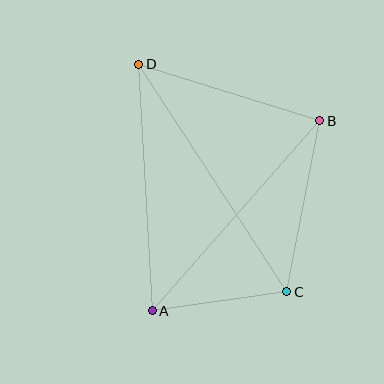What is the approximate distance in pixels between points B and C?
The distance between B and C is approximately 174 pixels.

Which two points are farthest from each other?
Points C and D are farthest from each other.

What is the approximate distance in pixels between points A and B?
The distance between A and B is approximately 253 pixels.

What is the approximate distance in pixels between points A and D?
The distance between A and D is approximately 246 pixels.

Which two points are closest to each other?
Points A and C are closest to each other.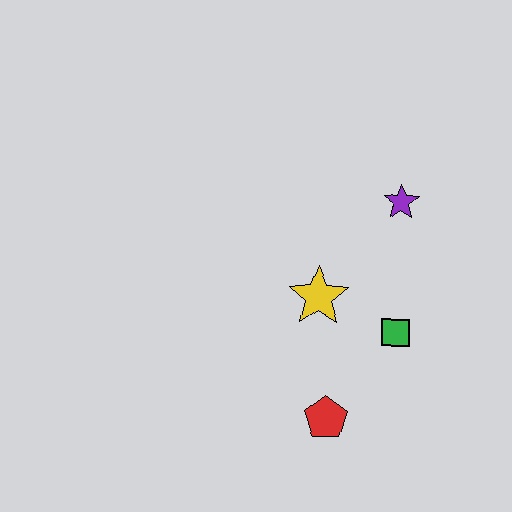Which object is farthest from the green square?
The purple star is farthest from the green square.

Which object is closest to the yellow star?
The green square is closest to the yellow star.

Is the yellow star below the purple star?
Yes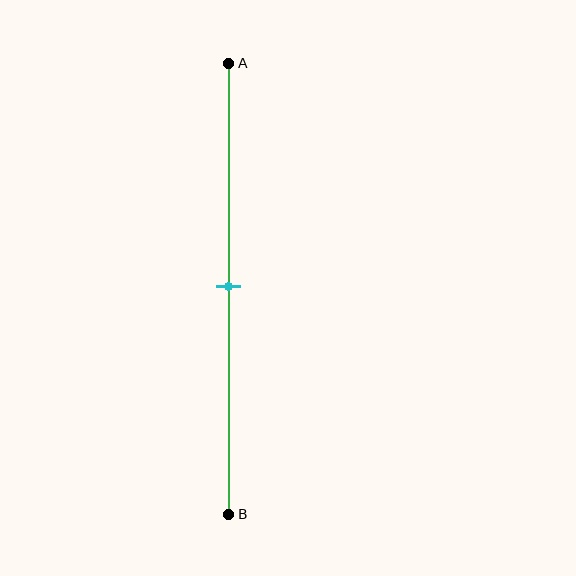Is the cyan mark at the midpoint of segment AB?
Yes, the mark is approximately at the midpoint.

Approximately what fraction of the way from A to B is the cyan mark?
The cyan mark is approximately 50% of the way from A to B.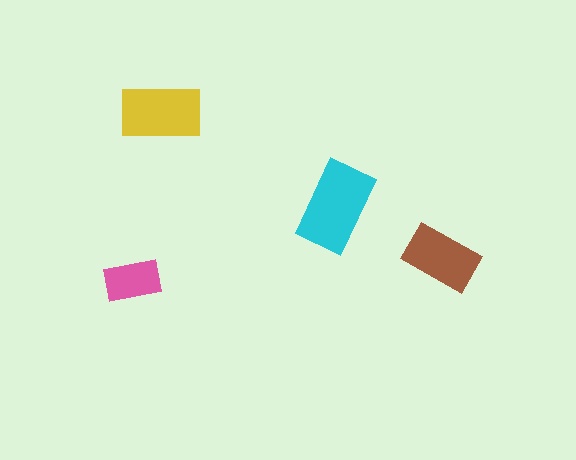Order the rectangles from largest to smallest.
the cyan one, the yellow one, the brown one, the pink one.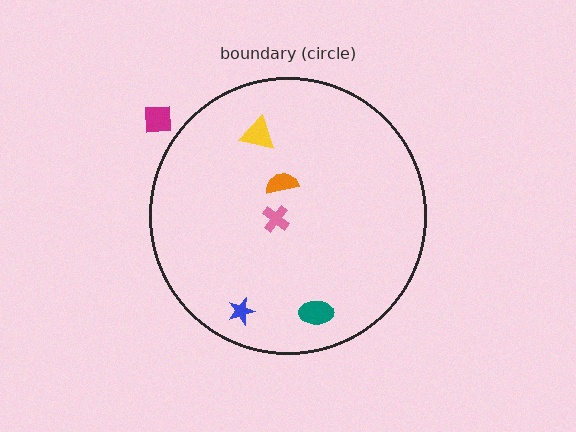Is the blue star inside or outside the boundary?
Inside.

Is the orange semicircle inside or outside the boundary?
Inside.